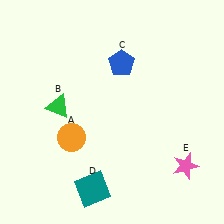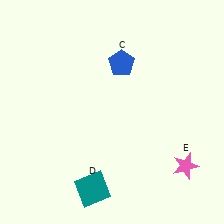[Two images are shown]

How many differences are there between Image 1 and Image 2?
There are 2 differences between the two images.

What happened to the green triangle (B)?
The green triangle (B) was removed in Image 2. It was in the top-left area of Image 1.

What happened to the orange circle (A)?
The orange circle (A) was removed in Image 2. It was in the bottom-left area of Image 1.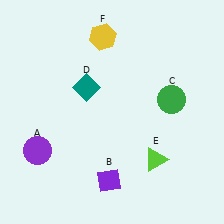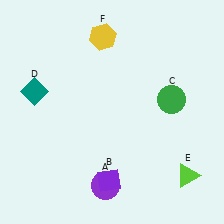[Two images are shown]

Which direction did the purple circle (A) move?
The purple circle (A) moved right.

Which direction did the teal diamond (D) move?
The teal diamond (D) moved left.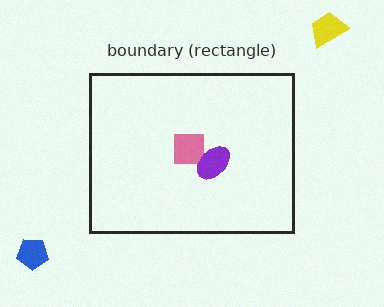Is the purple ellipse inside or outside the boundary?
Inside.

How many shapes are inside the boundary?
2 inside, 2 outside.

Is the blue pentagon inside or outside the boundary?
Outside.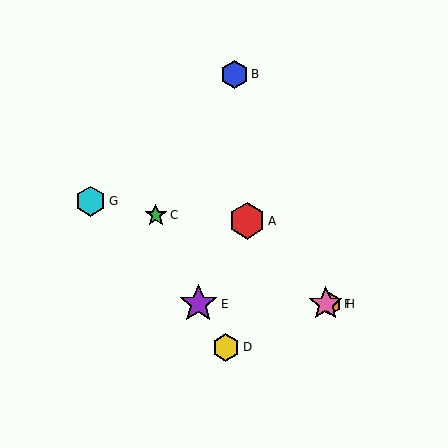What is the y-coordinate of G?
Object G is at y≈201.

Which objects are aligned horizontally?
Objects E, F, H are aligned horizontally.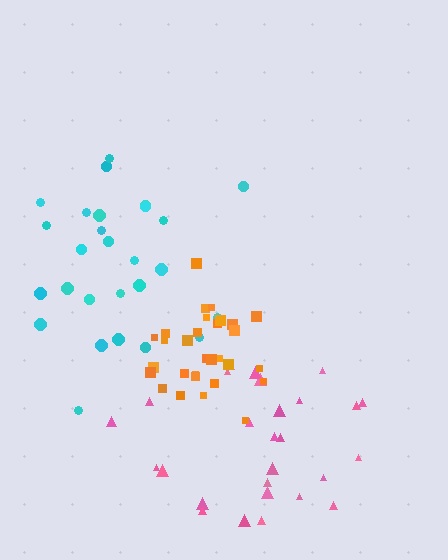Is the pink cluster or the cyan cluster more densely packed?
Cyan.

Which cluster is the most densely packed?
Orange.